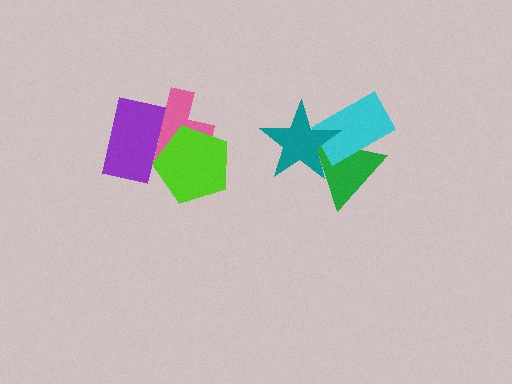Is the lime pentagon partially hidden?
No, no other shape covers it.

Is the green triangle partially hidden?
Yes, it is partially covered by another shape.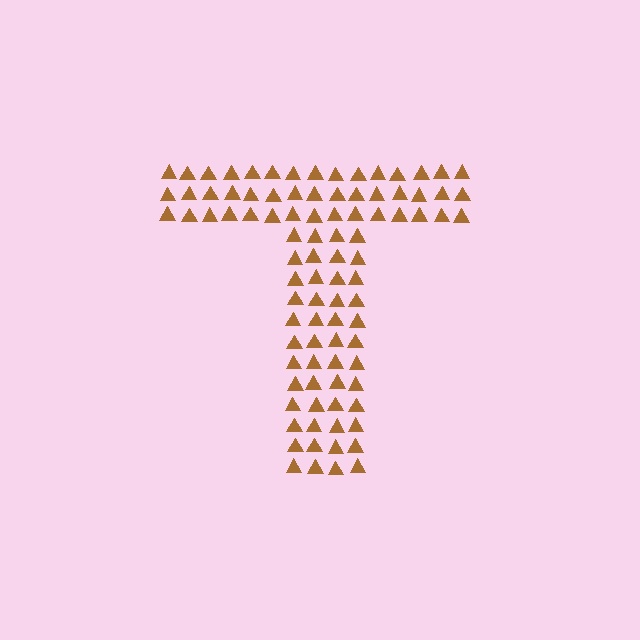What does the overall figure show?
The overall figure shows the letter T.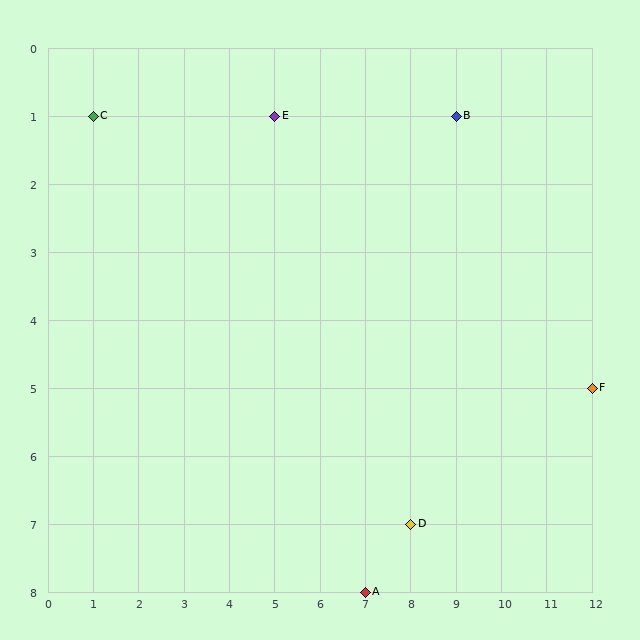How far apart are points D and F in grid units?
Points D and F are 4 columns and 2 rows apart (about 4.5 grid units diagonally).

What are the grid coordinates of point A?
Point A is at grid coordinates (7, 8).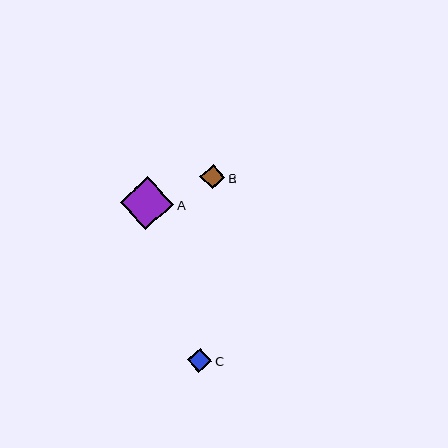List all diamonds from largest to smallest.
From largest to smallest: A, B, C.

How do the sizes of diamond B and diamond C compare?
Diamond B and diamond C are approximately the same size.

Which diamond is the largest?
Diamond A is the largest with a size of approximately 54 pixels.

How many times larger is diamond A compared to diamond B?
Diamond A is approximately 2.1 times the size of diamond B.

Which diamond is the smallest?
Diamond C is the smallest with a size of approximately 24 pixels.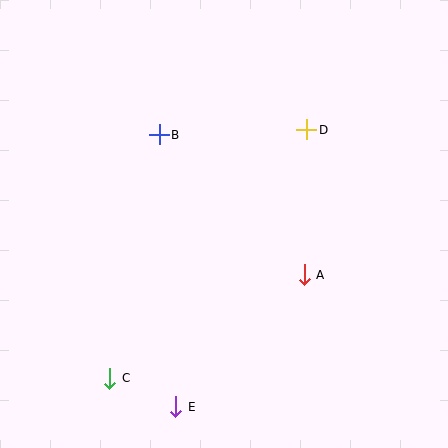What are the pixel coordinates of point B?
Point B is at (159, 135).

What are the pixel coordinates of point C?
Point C is at (110, 378).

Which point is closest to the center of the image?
Point A at (304, 275) is closest to the center.